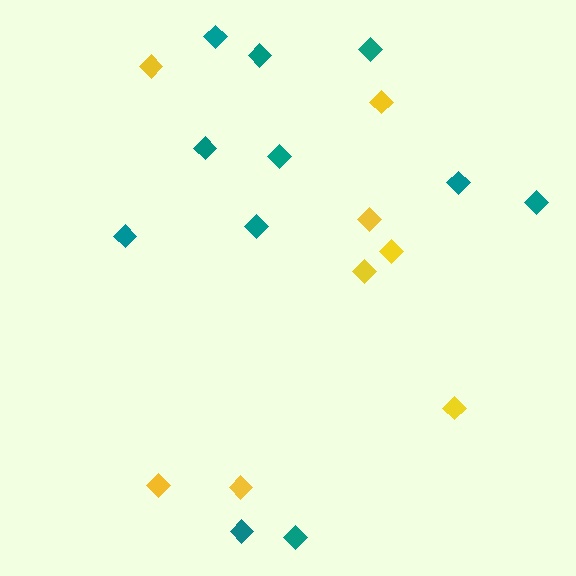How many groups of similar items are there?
There are 2 groups: one group of yellow diamonds (8) and one group of teal diamonds (11).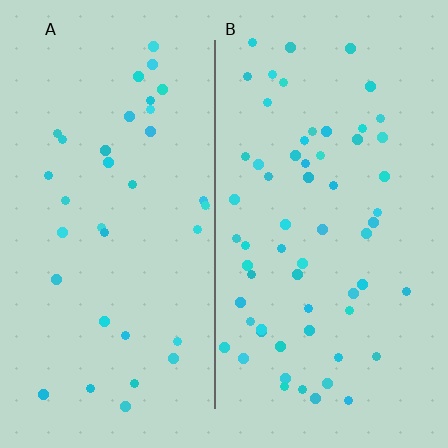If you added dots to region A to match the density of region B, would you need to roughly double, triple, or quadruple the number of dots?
Approximately double.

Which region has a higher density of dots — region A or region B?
B (the right).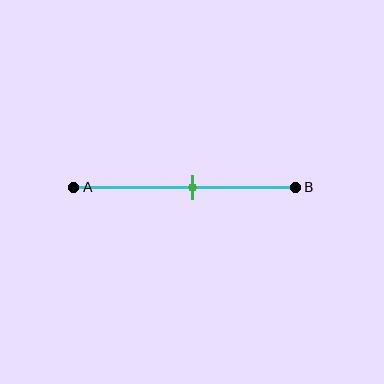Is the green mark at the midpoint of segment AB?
No, the mark is at about 55% from A, not at the 50% midpoint.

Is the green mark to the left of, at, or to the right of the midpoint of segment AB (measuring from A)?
The green mark is to the right of the midpoint of segment AB.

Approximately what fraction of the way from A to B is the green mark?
The green mark is approximately 55% of the way from A to B.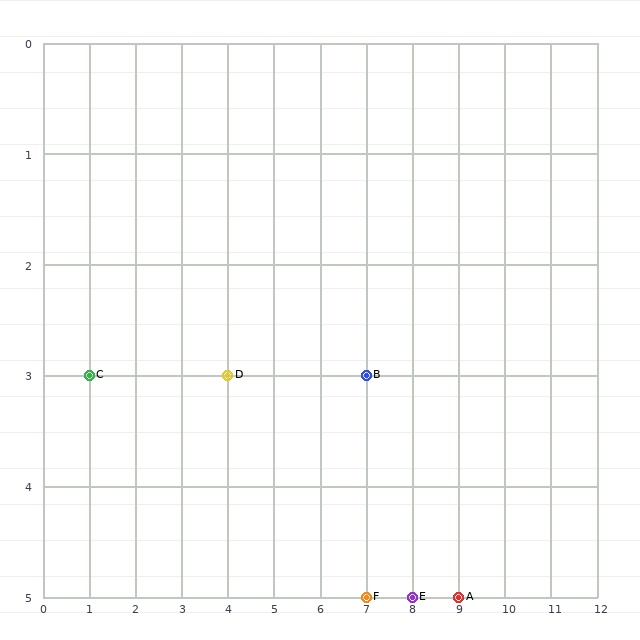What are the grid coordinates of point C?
Point C is at grid coordinates (1, 3).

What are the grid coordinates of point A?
Point A is at grid coordinates (9, 5).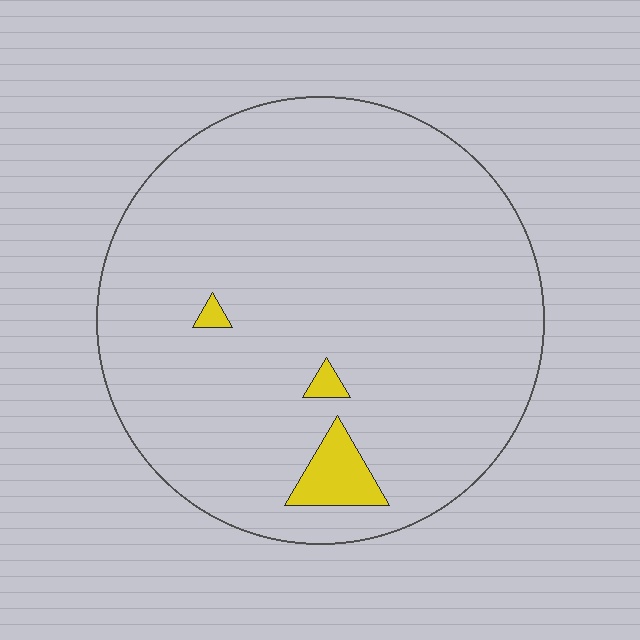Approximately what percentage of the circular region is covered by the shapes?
Approximately 5%.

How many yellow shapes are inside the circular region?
3.